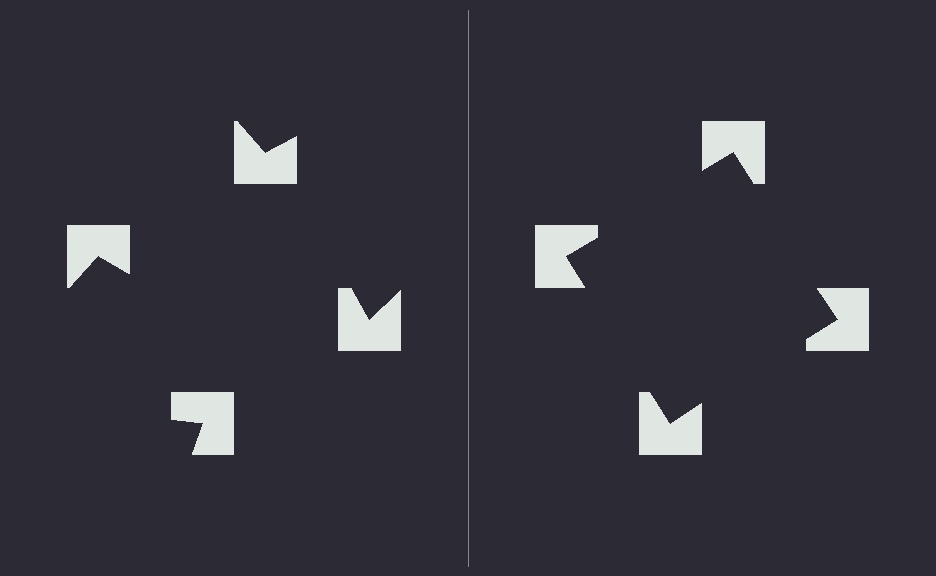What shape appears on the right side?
An illusory square.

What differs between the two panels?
The notched squares are positioned identically on both sides; only the wedge orientations differ. On the right they align to a square; on the left they are misaligned.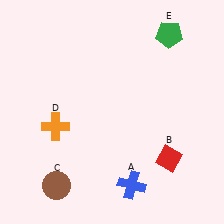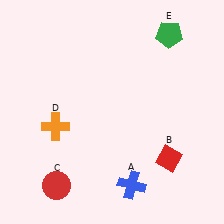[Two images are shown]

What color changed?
The circle (C) changed from brown in Image 1 to red in Image 2.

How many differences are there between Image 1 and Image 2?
There is 1 difference between the two images.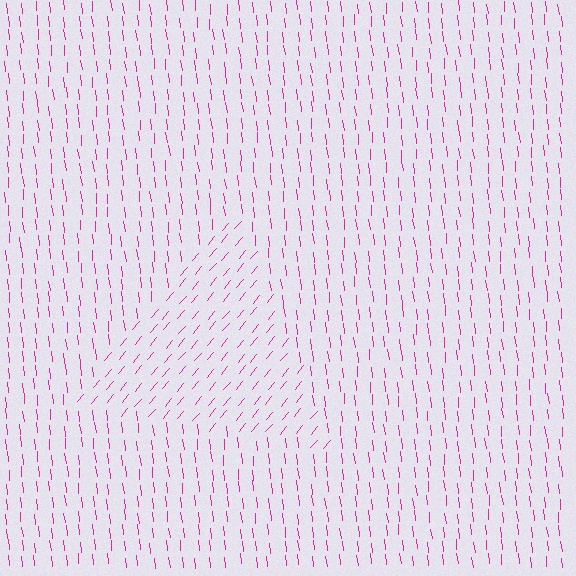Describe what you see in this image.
The image is filled with small magenta line segments. A triangle region in the image has lines oriented differently from the surrounding lines, creating a visible texture boundary.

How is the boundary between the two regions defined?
The boundary is defined purely by a change in line orientation (approximately 45 degrees difference). All lines are the same color and thickness.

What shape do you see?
I see a triangle.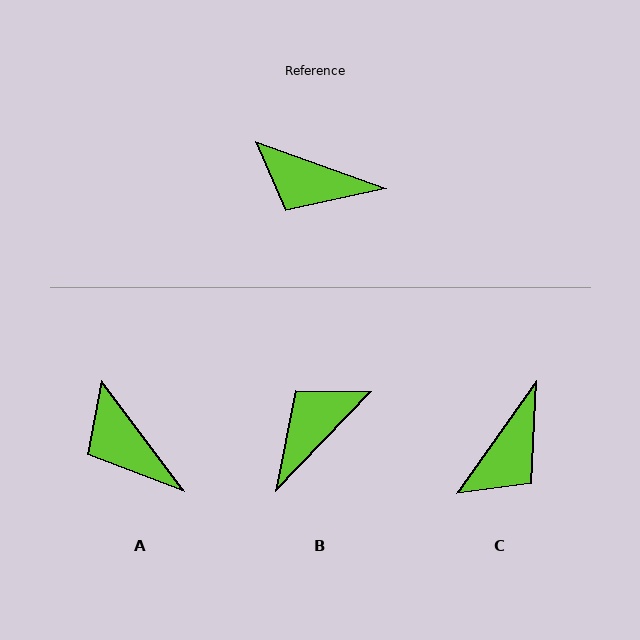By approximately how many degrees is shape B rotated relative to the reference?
Approximately 114 degrees clockwise.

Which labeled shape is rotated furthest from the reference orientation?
B, about 114 degrees away.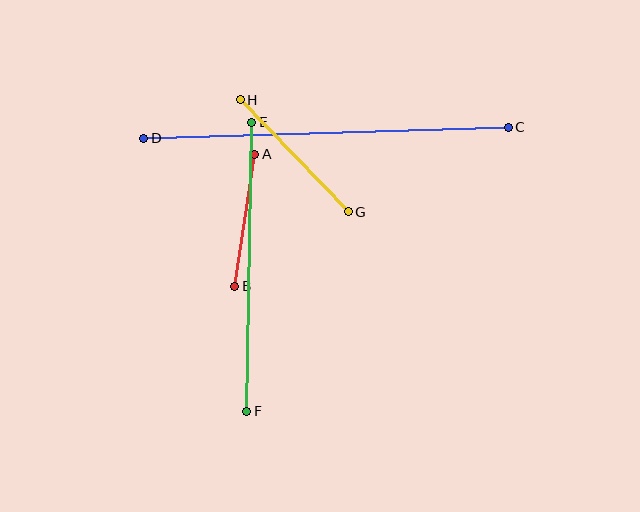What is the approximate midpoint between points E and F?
The midpoint is at approximately (249, 267) pixels.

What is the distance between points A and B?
The distance is approximately 134 pixels.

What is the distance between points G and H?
The distance is approximately 156 pixels.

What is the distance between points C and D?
The distance is approximately 365 pixels.